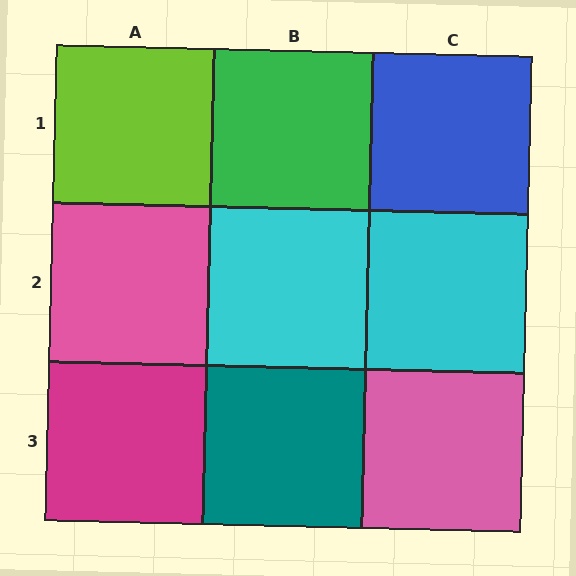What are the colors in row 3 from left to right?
Magenta, teal, pink.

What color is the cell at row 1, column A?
Lime.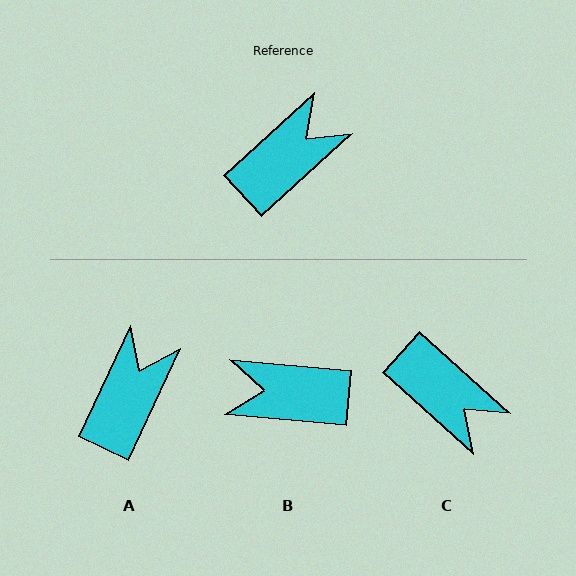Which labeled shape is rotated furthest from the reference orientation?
B, about 133 degrees away.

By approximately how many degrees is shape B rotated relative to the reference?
Approximately 133 degrees counter-clockwise.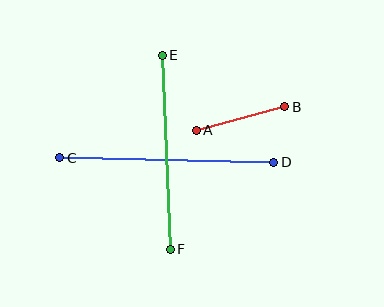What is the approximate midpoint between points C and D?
The midpoint is at approximately (167, 160) pixels.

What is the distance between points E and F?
The distance is approximately 194 pixels.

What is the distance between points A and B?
The distance is approximately 92 pixels.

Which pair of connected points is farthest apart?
Points C and D are farthest apart.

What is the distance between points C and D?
The distance is approximately 214 pixels.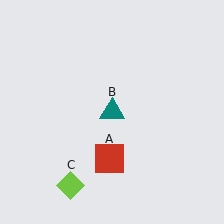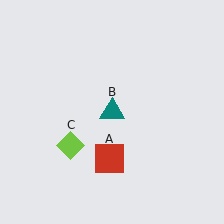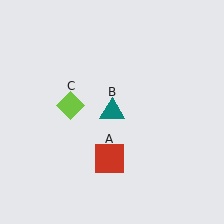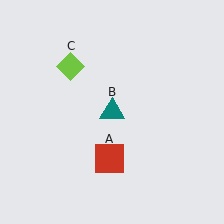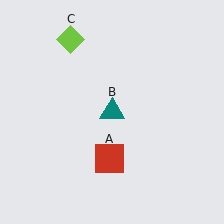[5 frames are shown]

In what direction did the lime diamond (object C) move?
The lime diamond (object C) moved up.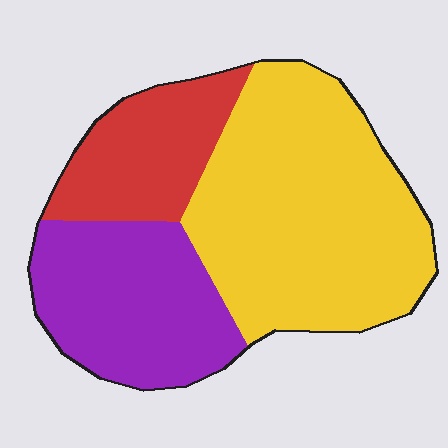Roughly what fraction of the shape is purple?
Purple covers about 30% of the shape.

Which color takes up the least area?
Red, at roughly 20%.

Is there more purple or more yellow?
Yellow.